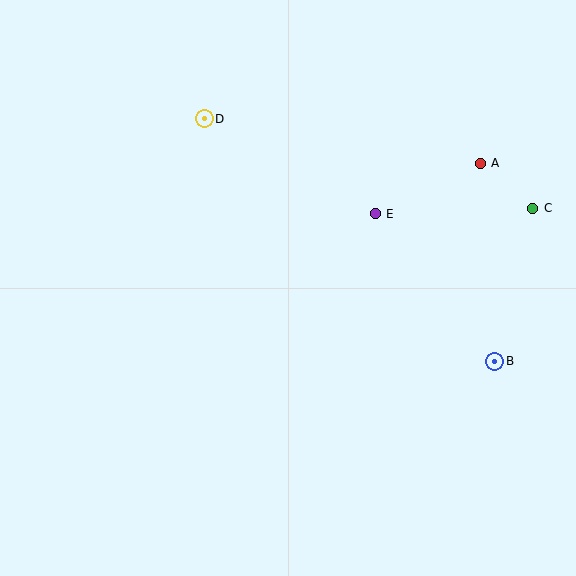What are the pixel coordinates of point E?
Point E is at (375, 214).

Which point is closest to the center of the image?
Point E at (375, 214) is closest to the center.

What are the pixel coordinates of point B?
Point B is at (495, 361).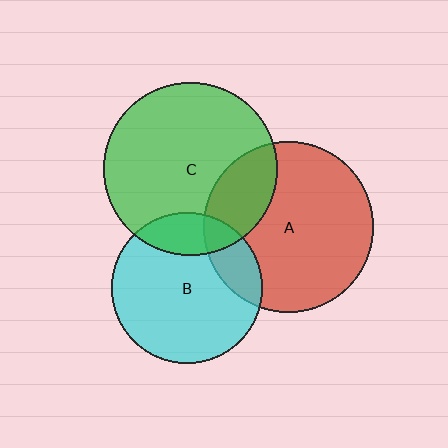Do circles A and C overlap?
Yes.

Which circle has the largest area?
Circle C (green).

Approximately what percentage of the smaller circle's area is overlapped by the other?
Approximately 25%.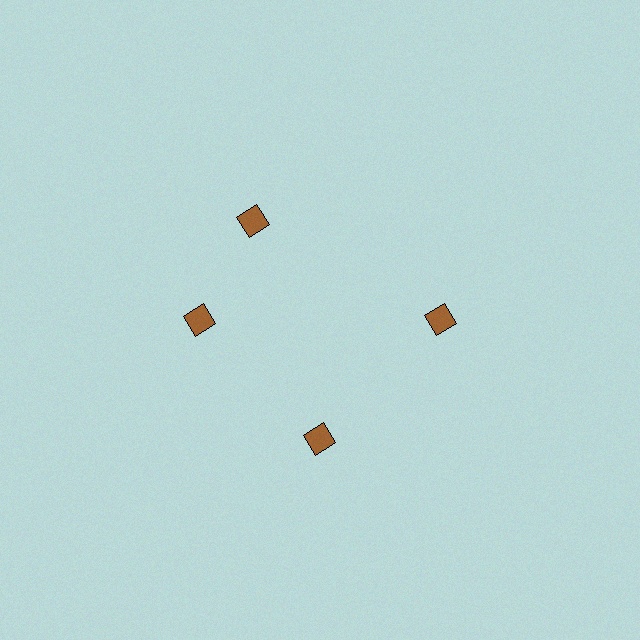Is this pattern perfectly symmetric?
No. The 4 brown diamonds are arranged in a ring, but one element near the 12 o'clock position is rotated out of alignment along the ring, breaking the 4-fold rotational symmetry.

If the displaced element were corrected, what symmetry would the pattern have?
It would have 4-fold rotational symmetry — the pattern would map onto itself every 90 degrees.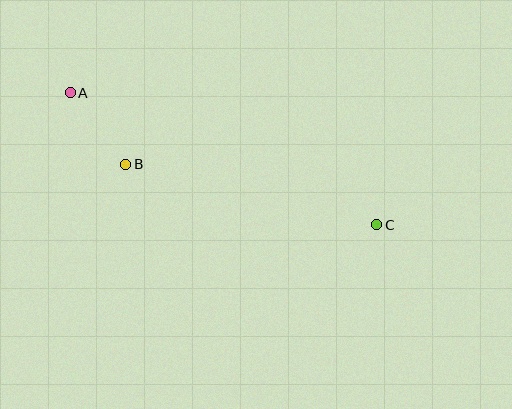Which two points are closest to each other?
Points A and B are closest to each other.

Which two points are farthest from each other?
Points A and C are farthest from each other.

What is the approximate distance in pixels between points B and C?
The distance between B and C is approximately 258 pixels.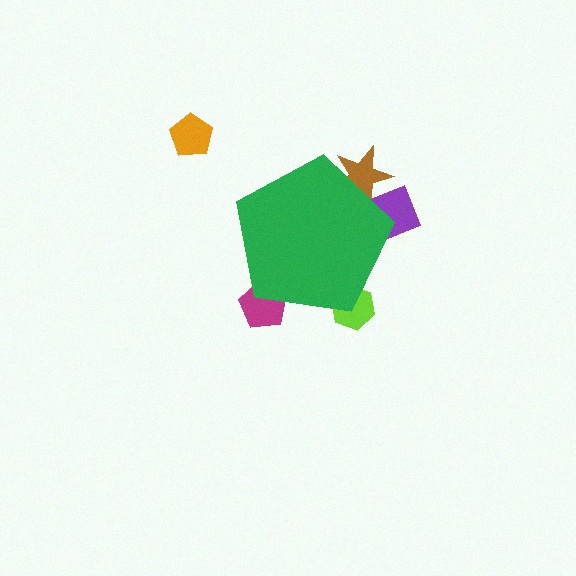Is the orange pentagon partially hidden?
No, the orange pentagon is fully visible.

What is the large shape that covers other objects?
A green pentagon.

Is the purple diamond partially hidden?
Yes, the purple diamond is partially hidden behind the green pentagon.